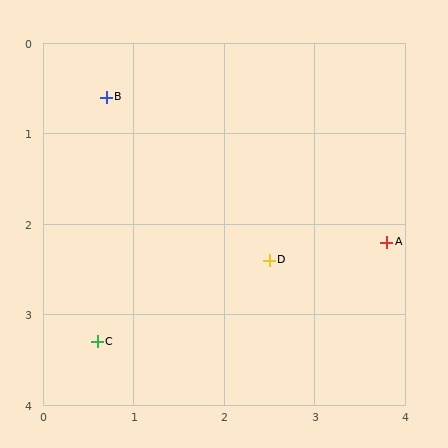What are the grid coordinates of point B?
Point B is at approximately (0.7, 0.6).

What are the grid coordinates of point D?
Point D is at approximately (2.5, 2.4).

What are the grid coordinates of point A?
Point A is at approximately (3.8, 2.2).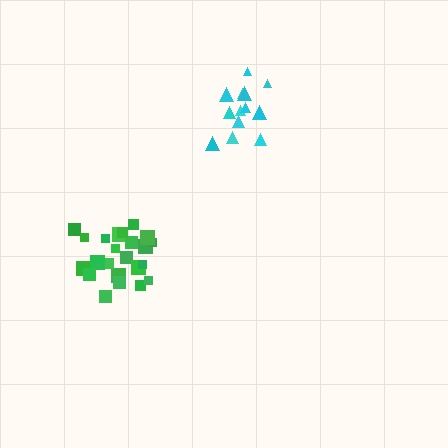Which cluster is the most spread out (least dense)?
Cyan.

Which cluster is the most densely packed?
Green.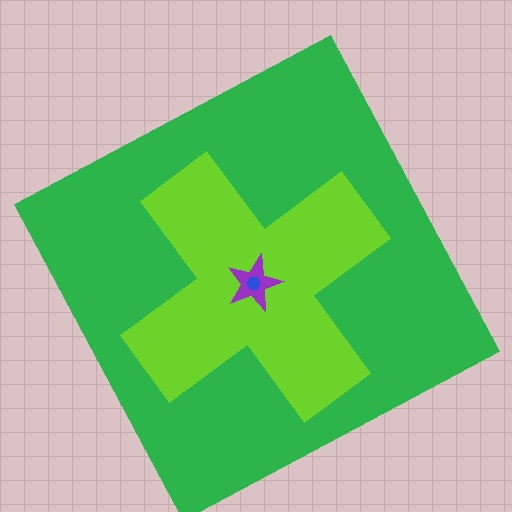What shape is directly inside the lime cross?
The purple star.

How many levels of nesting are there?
4.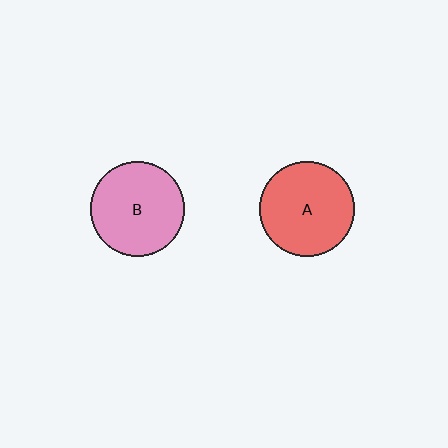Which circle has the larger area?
Circle A (red).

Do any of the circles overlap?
No, none of the circles overlap.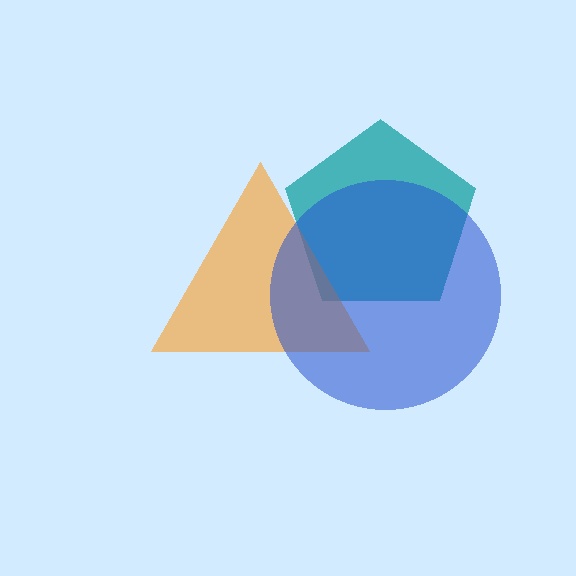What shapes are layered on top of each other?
The layered shapes are: a teal pentagon, an orange triangle, a blue circle.